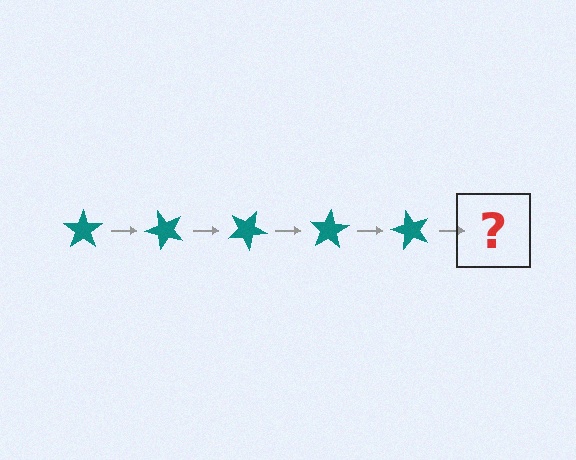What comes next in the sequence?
The next element should be a teal star rotated 250 degrees.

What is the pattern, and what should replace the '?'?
The pattern is that the star rotates 50 degrees each step. The '?' should be a teal star rotated 250 degrees.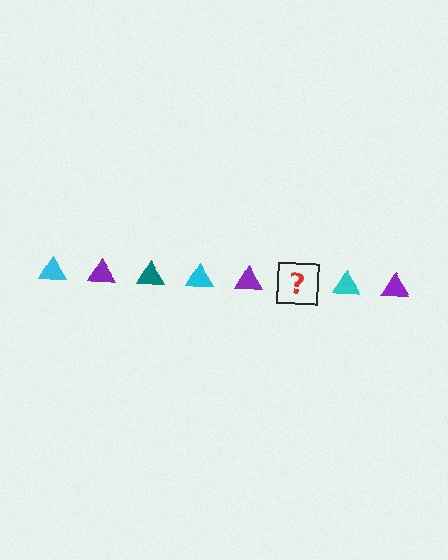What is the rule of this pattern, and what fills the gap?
The rule is that the pattern cycles through cyan, purple, teal triangles. The gap should be filled with a teal triangle.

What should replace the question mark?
The question mark should be replaced with a teal triangle.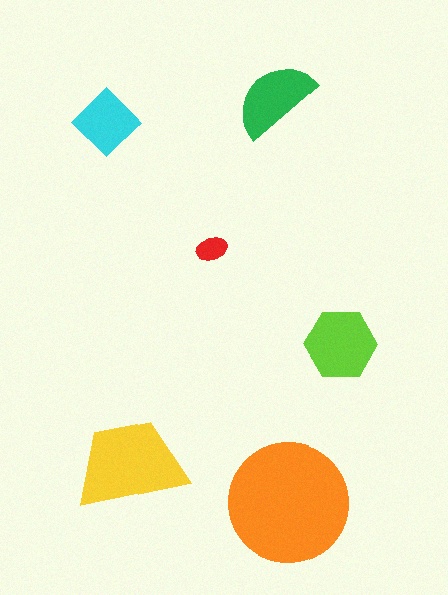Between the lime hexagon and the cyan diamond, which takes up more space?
The lime hexagon.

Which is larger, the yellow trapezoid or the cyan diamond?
The yellow trapezoid.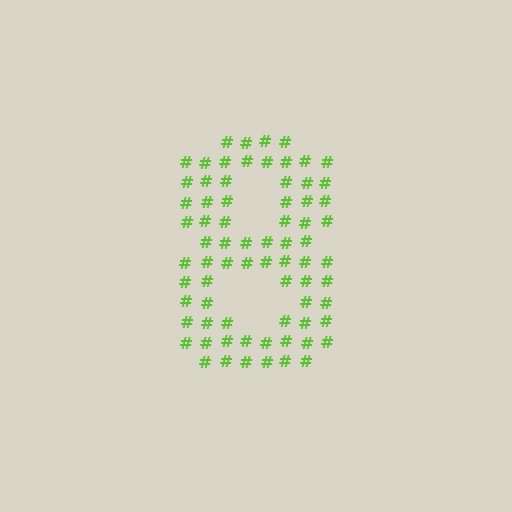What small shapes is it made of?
It is made of small hash symbols.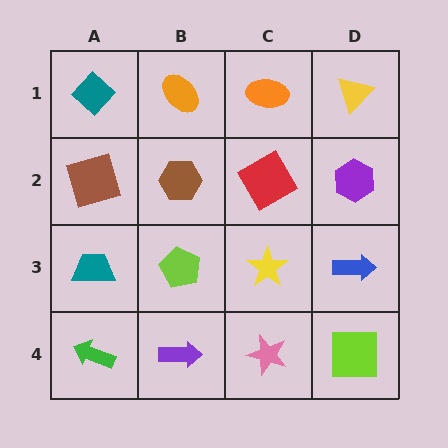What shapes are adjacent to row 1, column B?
A brown hexagon (row 2, column B), a teal diamond (row 1, column A), an orange ellipse (row 1, column C).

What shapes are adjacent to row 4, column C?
A yellow star (row 3, column C), a purple arrow (row 4, column B), a lime square (row 4, column D).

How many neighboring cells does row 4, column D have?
2.